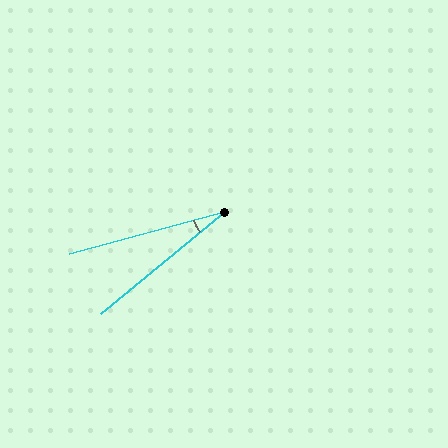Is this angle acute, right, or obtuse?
It is acute.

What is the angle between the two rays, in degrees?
Approximately 24 degrees.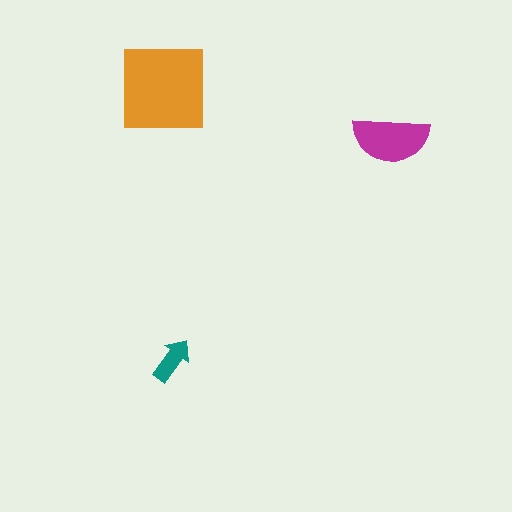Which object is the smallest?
The teal arrow.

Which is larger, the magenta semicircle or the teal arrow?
The magenta semicircle.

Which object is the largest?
The orange square.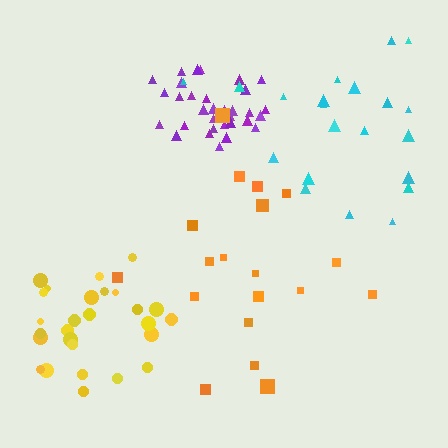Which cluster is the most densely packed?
Purple.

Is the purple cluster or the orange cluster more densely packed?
Purple.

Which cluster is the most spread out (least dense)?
Orange.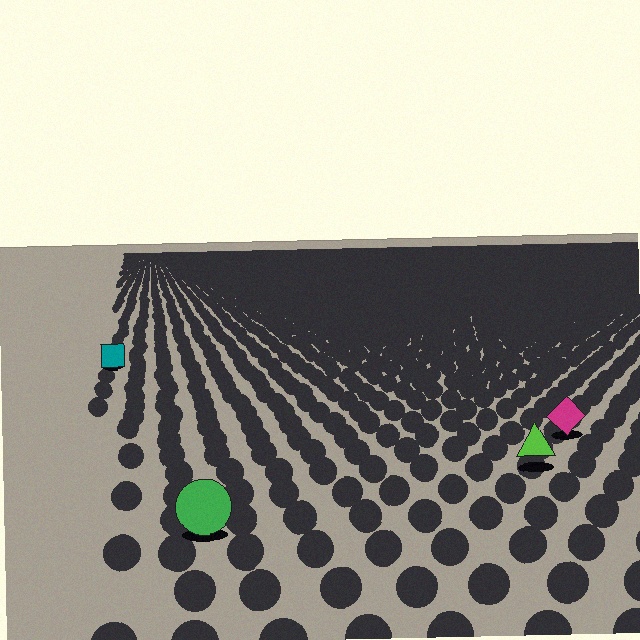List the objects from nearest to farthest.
From nearest to farthest: the green circle, the lime triangle, the magenta diamond, the teal square.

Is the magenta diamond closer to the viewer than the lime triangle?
No. The lime triangle is closer — you can tell from the texture gradient: the ground texture is coarser near it.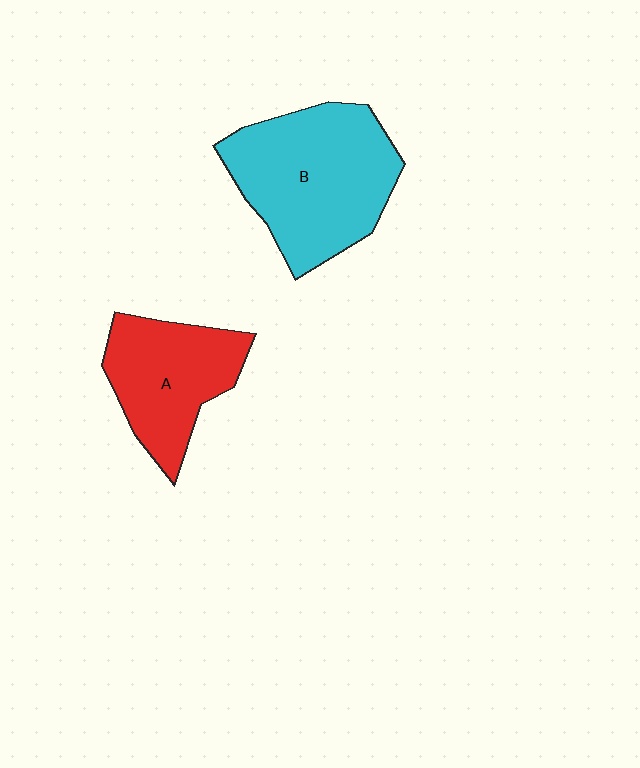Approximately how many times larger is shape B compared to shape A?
Approximately 1.5 times.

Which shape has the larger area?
Shape B (cyan).